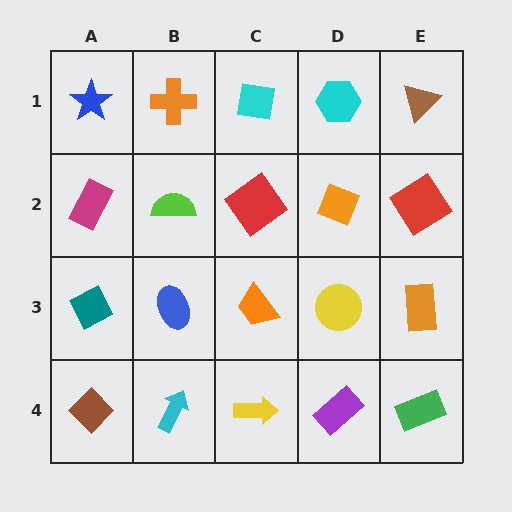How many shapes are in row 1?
5 shapes.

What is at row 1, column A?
A blue star.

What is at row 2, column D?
An orange diamond.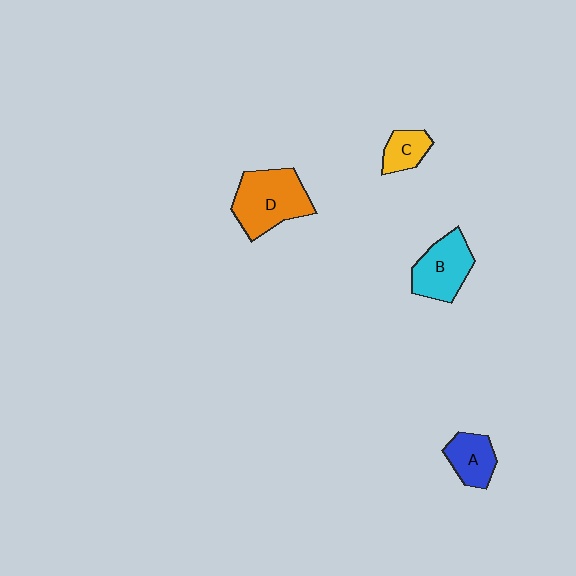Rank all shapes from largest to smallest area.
From largest to smallest: D (orange), B (cyan), A (blue), C (yellow).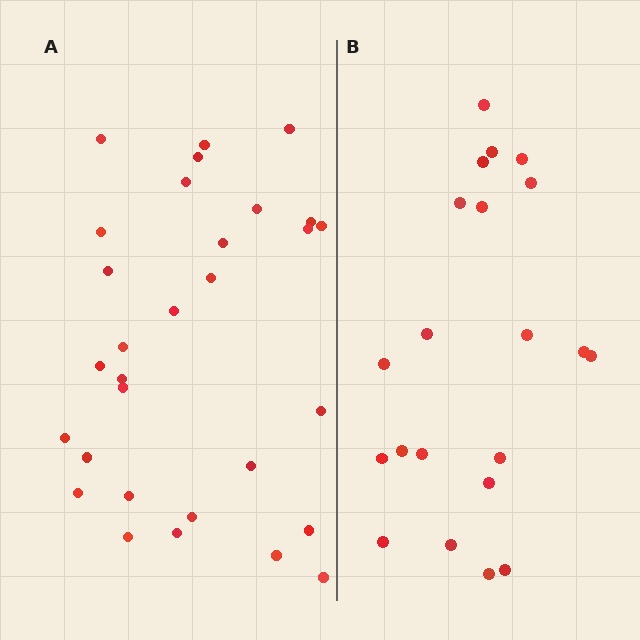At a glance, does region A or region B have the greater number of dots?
Region A (the left region) has more dots.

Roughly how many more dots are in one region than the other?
Region A has roughly 8 or so more dots than region B.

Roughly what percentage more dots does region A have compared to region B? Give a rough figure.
About 45% more.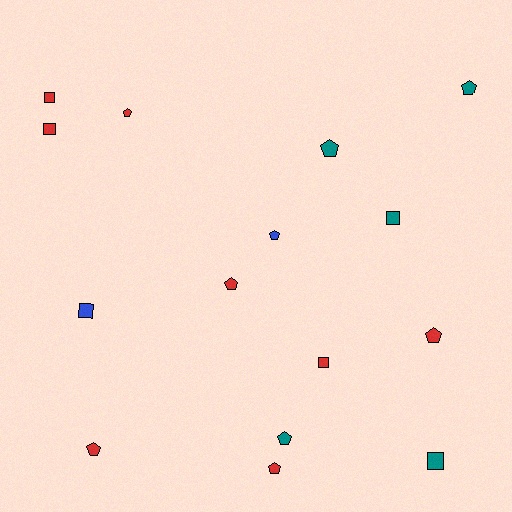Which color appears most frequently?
Red, with 8 objects.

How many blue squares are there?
There is 1 blue square.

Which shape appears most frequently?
Pentagon, with 9 objects.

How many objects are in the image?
There are 15 objects.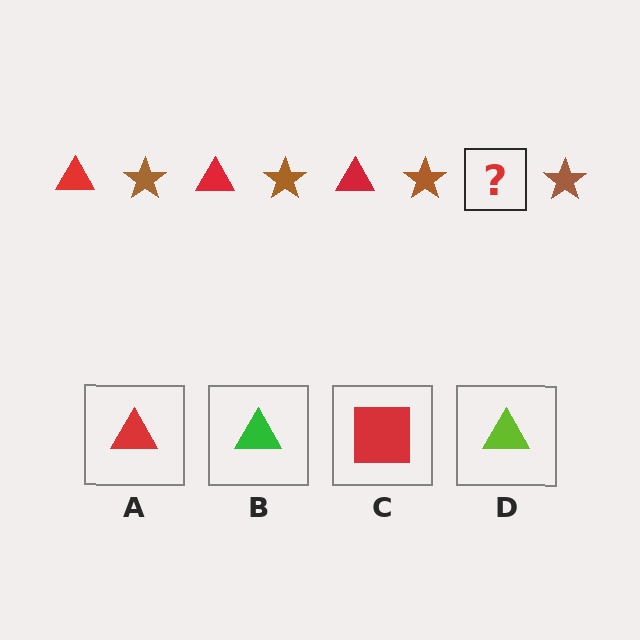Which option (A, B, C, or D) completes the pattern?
A.